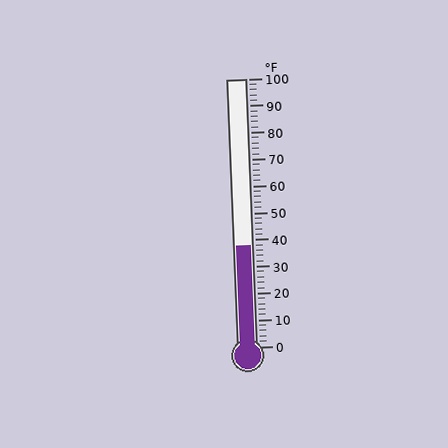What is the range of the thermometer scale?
The thermometer scale ranges from 0°F to 100°F.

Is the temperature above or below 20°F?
The temperature is above 20°F.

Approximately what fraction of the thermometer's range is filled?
The thermometer is filled to approximately 40% of its range.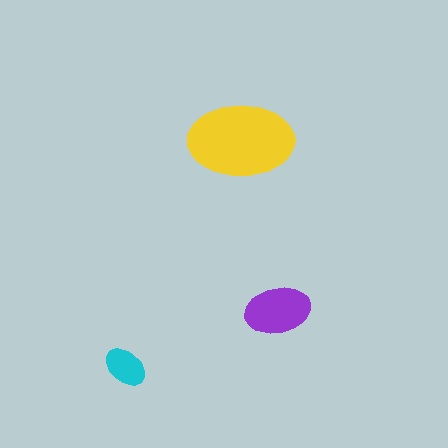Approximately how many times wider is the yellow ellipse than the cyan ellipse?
About 2.5 times wider.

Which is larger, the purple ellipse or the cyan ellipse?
The purple one.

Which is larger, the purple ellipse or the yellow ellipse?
The yellow one.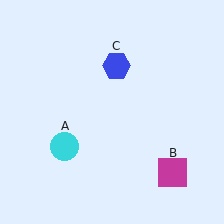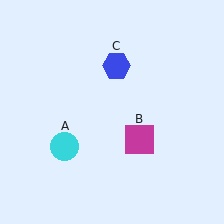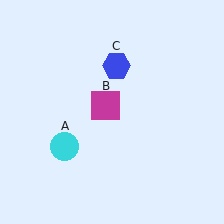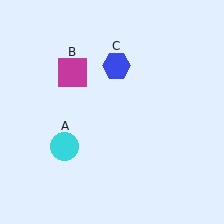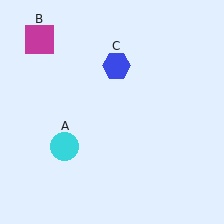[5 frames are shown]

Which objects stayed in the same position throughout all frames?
Cyan circle (object A) and blue hexagon (object C) remained stationary.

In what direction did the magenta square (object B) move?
The magenta square (object B) moved up and to the left.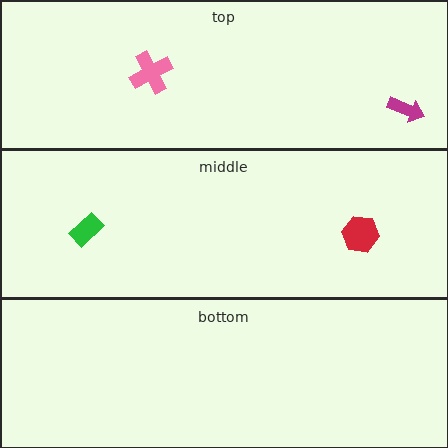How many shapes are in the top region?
2.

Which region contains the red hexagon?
The middle region.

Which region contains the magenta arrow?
The top region.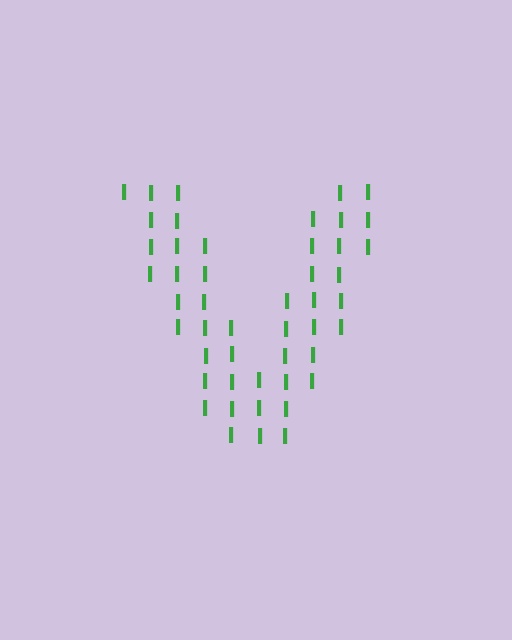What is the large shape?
The large shape is the letter V.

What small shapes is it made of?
It is made of small letter I's.